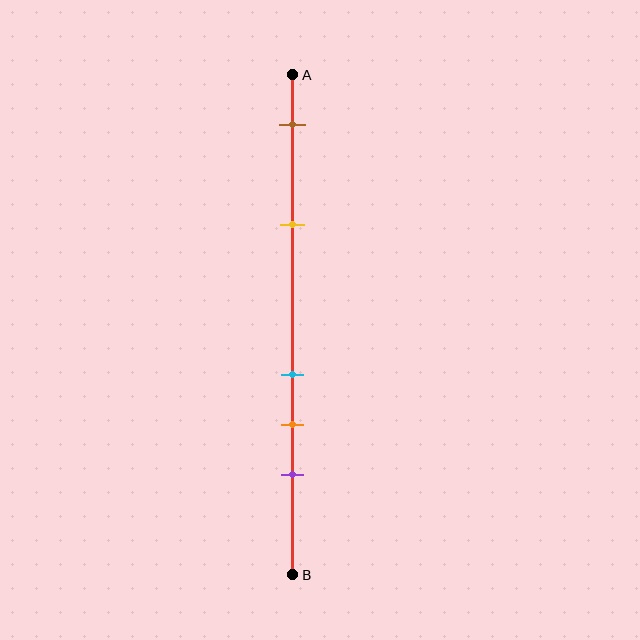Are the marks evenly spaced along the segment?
No, the marks are not evenly spaced.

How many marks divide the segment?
There are 5 marks dividing the segment.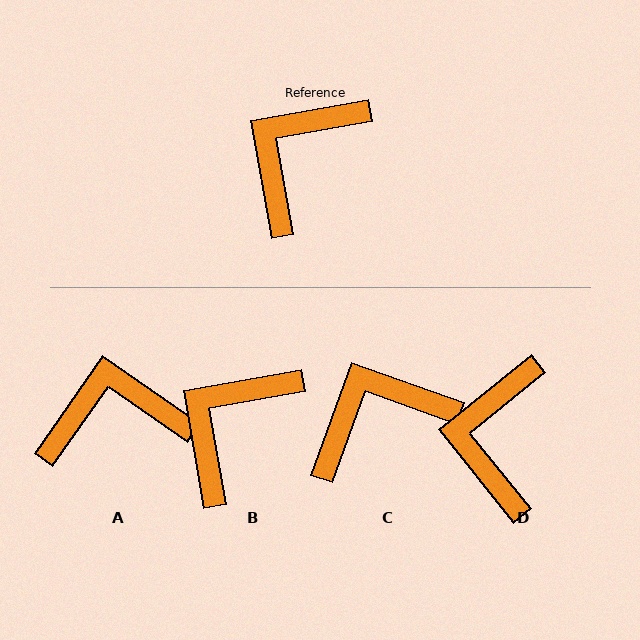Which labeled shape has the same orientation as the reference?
B.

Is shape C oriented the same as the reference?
No, it is off by about 30 degrees.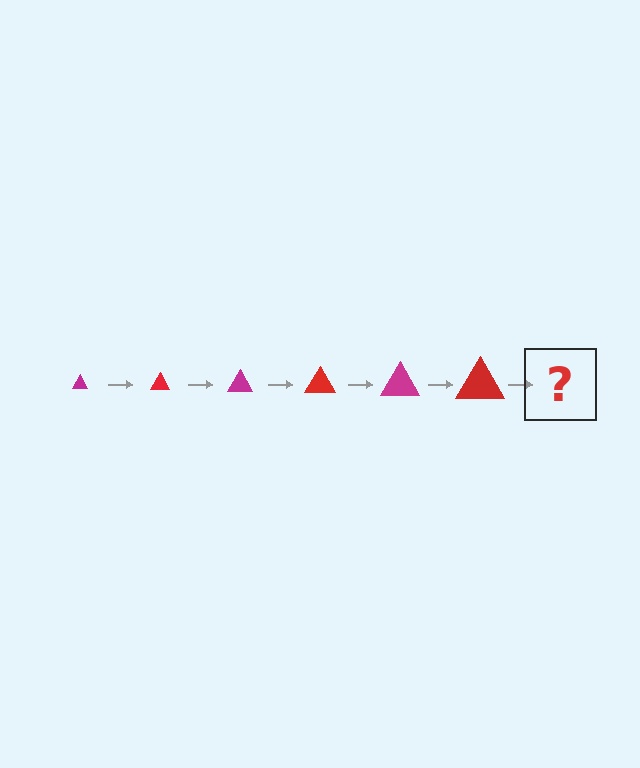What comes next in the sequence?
The next element should be a magenta triangle, larger than the previous one.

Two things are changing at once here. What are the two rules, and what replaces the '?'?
The two rules are that the triangle grows larger each step and the color cycles through magenta and red. The '?' should be a magenta triangle, larger than the previous one.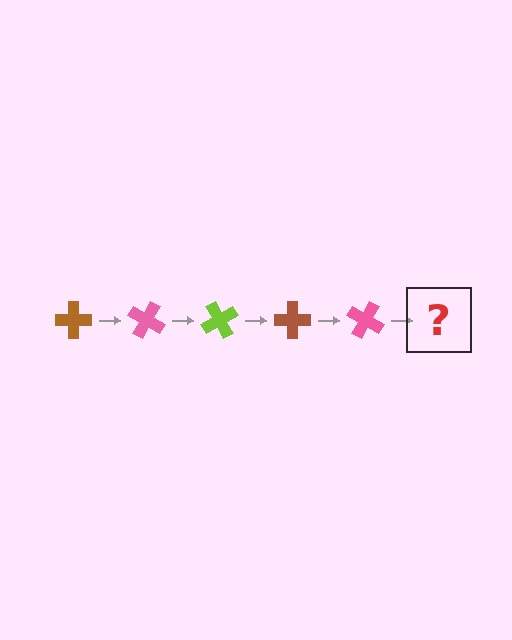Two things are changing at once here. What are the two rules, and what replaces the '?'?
The two rules are that it rotates 30 degrees each step and the color cycles through brown, pink, and lime. The '?' should be a lime cross, rotated 150 degrees from the start.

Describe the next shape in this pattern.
It should be a lime cross, rotated 150 degrees from the start.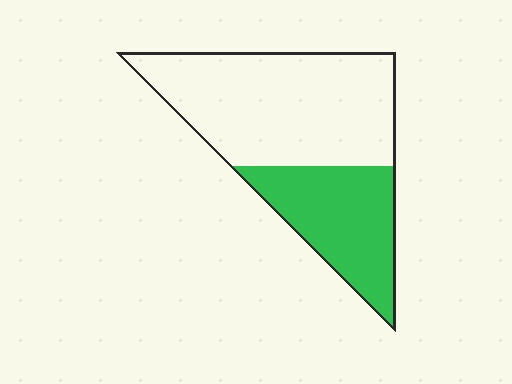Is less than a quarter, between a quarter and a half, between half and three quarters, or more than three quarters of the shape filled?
Between a quarter and a half.